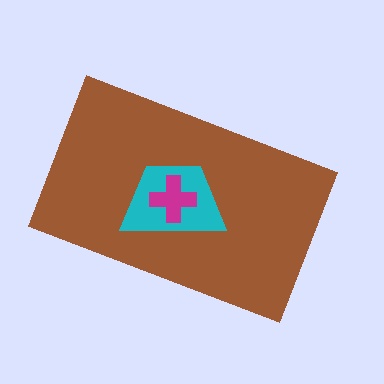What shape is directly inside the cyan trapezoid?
The magenta cross.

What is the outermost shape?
The brown rectangle.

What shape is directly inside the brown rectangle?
The cyan trapezoid.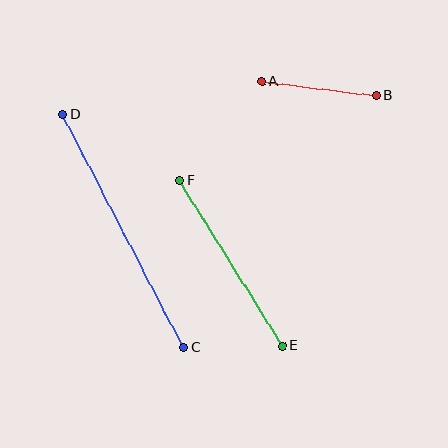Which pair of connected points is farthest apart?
Points C and D are farthest apart.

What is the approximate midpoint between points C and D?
The midpoint is at approximately (123, 231) pixels.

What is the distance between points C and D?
The distance is approximately 262 pixels.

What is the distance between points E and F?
The distance is approximately 195 pixels.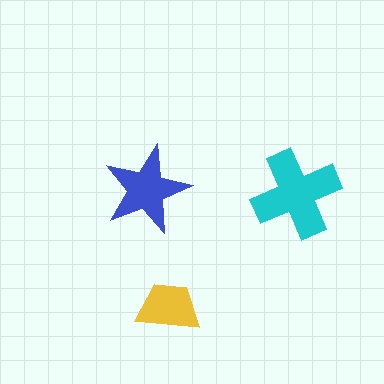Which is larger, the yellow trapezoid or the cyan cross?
The cyan cross.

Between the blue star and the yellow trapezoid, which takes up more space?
The blue star.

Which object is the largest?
The cyan cross.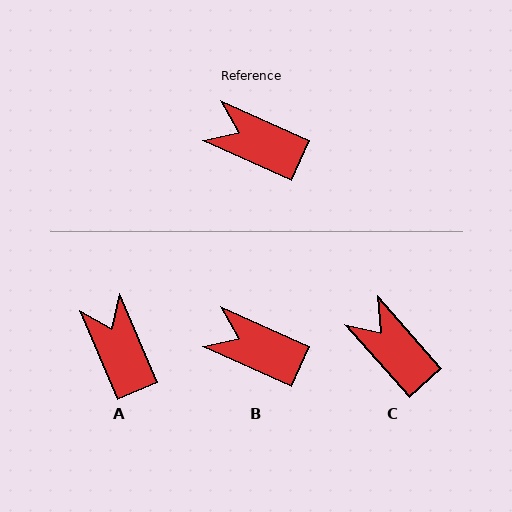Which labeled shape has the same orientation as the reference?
B.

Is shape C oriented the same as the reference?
No, it is off by about 24 degrees.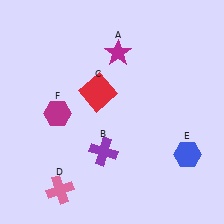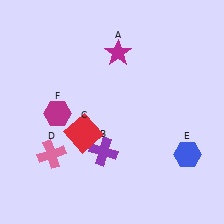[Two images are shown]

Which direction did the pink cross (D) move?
The pink cross (D) moved up.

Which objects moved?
The objects that moved are: the red square (C), the pink cross (D).